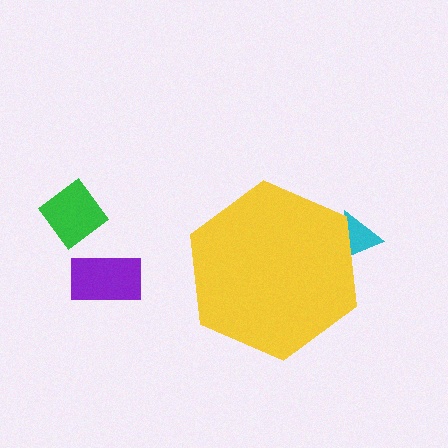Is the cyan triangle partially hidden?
Yes, the cyan triangle is partially hidden behind the yellow hexagon.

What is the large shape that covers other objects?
A yellow hexagon.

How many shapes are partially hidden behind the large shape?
1 shape is partially hidden.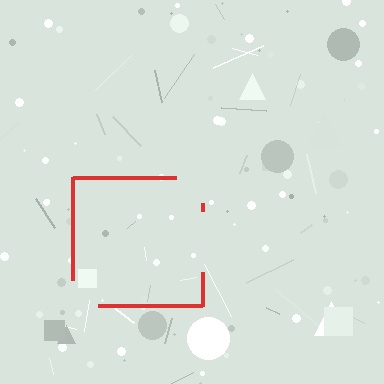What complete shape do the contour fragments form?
The contour fragments form a square.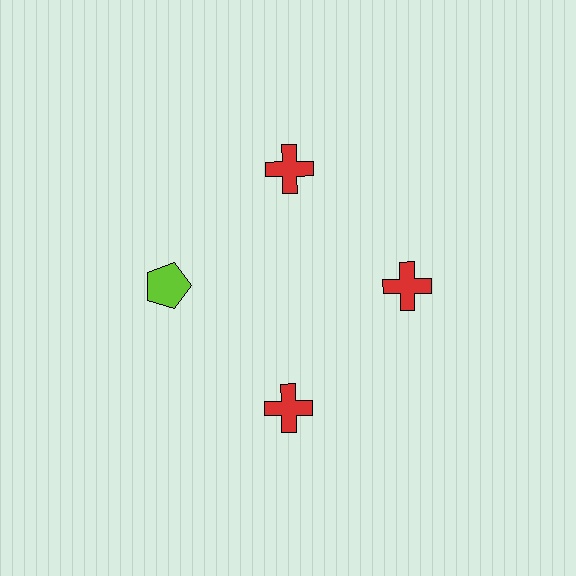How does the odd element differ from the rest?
It differs in both color (lime instead of red) and shape (pentagon instead of cross).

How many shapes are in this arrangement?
There are 4 shapes arranged in a ring pattern.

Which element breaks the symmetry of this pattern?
The lime pentagon at roughly the 9 o'clock position breaks the symmetry. All other shapes are red crosses.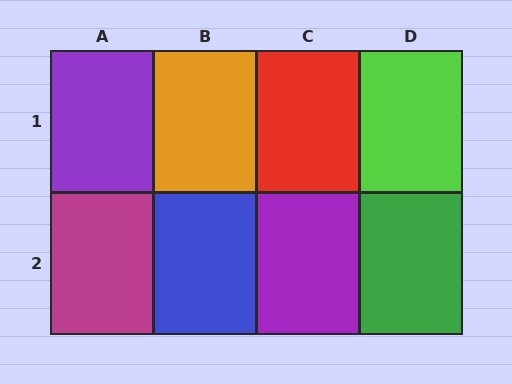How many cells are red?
1 cell is red.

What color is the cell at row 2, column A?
Magenta.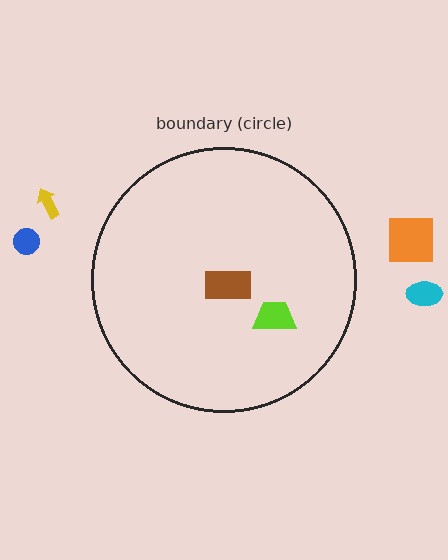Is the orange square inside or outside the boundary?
Outside.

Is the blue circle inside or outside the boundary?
Outside.